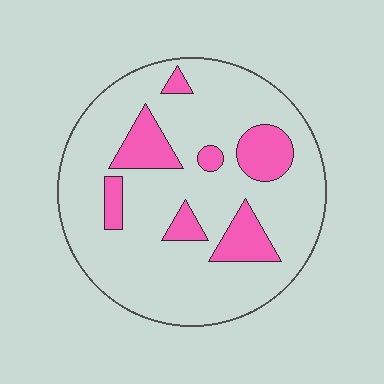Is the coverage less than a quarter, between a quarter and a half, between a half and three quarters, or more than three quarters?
Less than a quarter.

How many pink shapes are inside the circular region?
7.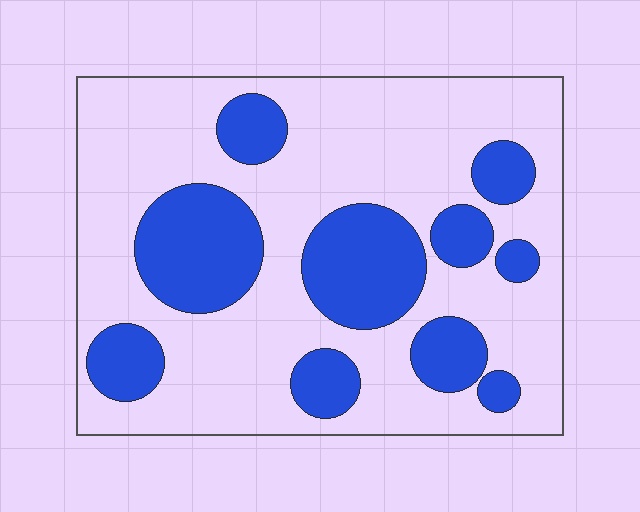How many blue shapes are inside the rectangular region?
10.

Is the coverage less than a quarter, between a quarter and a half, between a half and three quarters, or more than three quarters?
Between a quarter and a half.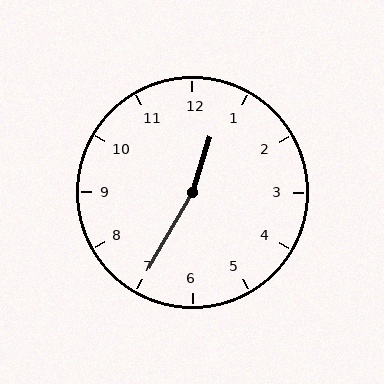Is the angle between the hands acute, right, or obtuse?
It is obtuse.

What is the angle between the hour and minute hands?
Approximately 168 degrees.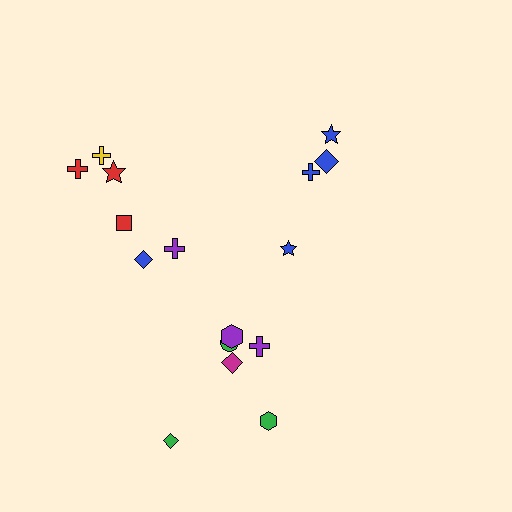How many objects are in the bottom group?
There are 6 objects.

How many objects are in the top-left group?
There are 6 objects.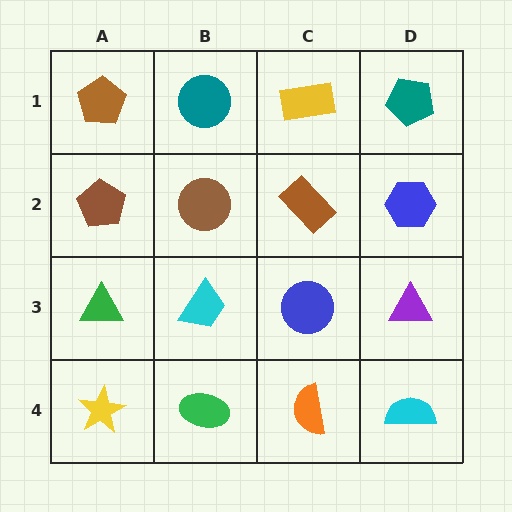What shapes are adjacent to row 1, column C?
A brown rectangle (row 2, column C), a teal circle (row 1, column B), a teal pentagon (row 1, column D).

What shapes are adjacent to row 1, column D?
A blue hexagon (row 2, column D), a yellow rectangle (row 1, column C).